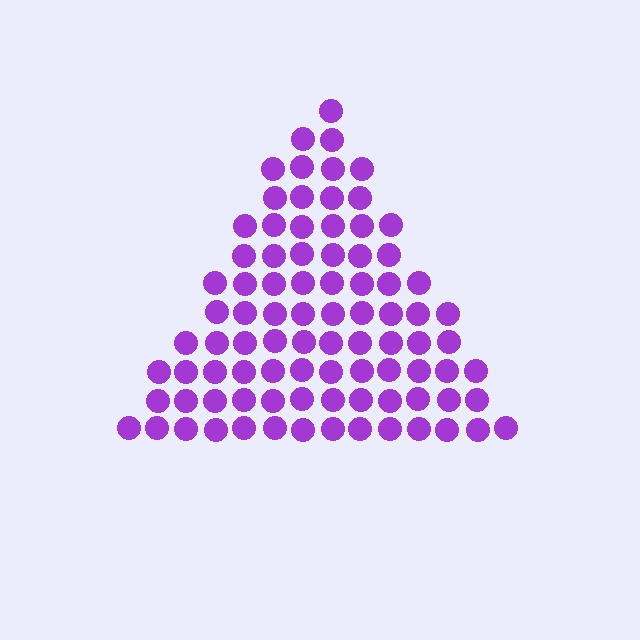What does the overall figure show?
The overall figure shows a triangle.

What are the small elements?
The small elements are circles.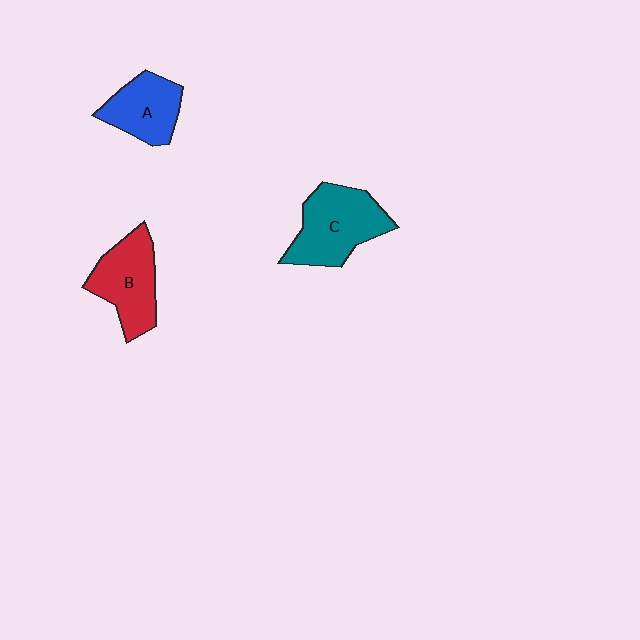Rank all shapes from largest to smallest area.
From largest to smallest: C (teal), B (red), A (blue).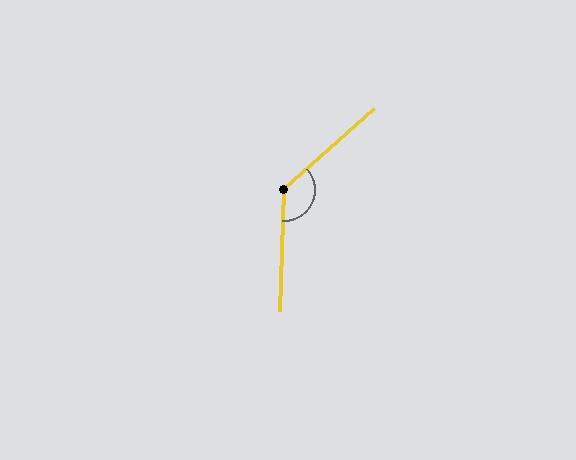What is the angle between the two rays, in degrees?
Approximately 134 degrees.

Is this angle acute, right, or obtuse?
It is obtuse.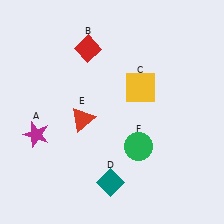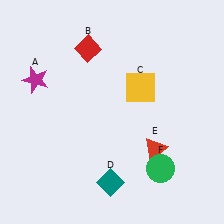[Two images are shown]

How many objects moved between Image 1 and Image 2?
3 objects moved between the two images.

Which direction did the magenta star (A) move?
The magenta star (A) moved up.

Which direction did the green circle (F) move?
The green circle (F) moved right.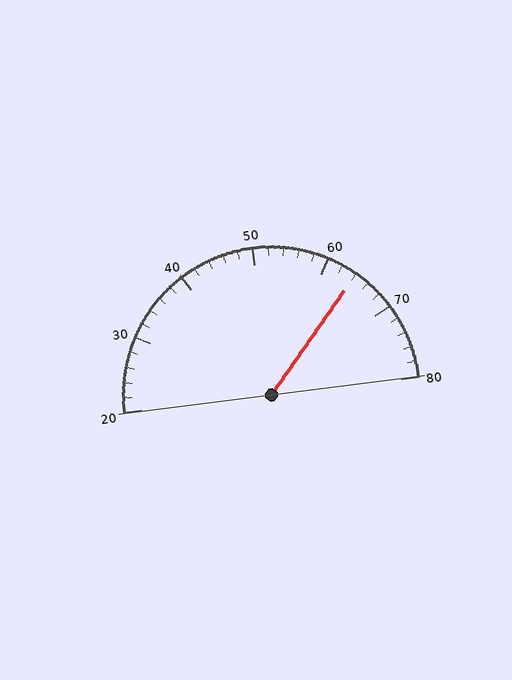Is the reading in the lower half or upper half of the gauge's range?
The reading is in the upper half of the range (20 to 80).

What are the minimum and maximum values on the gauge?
The gauge ranges from 20 to 80.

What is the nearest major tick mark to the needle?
The nearest major tick mark is 60.